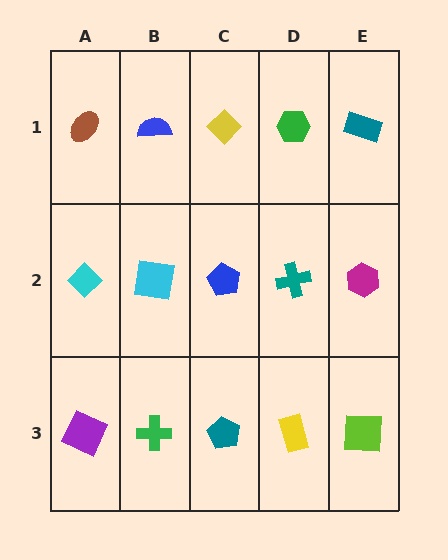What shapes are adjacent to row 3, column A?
A cyan diamond (row 2, column A), a green cross (row 3, column B).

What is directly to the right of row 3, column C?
A yellow rectangle.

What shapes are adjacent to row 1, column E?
A magenta hexagon (row 2, column E), a green hexagon (row 1, column D).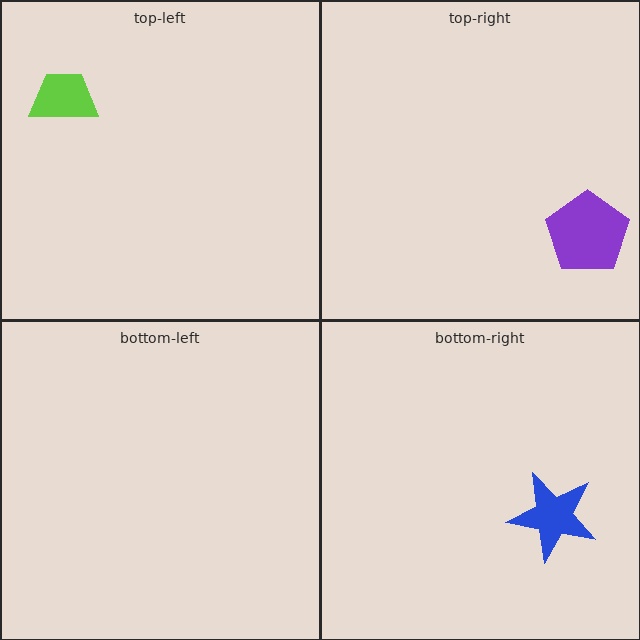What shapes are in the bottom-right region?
The blue star.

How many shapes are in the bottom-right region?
1.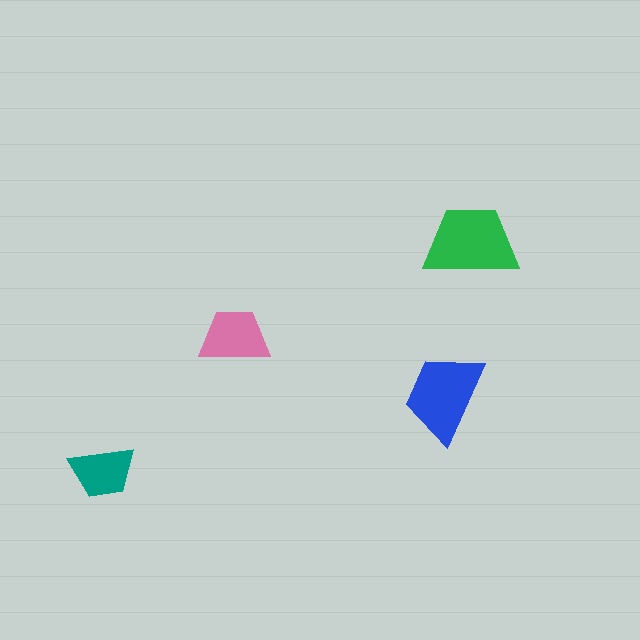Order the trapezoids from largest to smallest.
the green one, the blue one, the pink one, the teal one.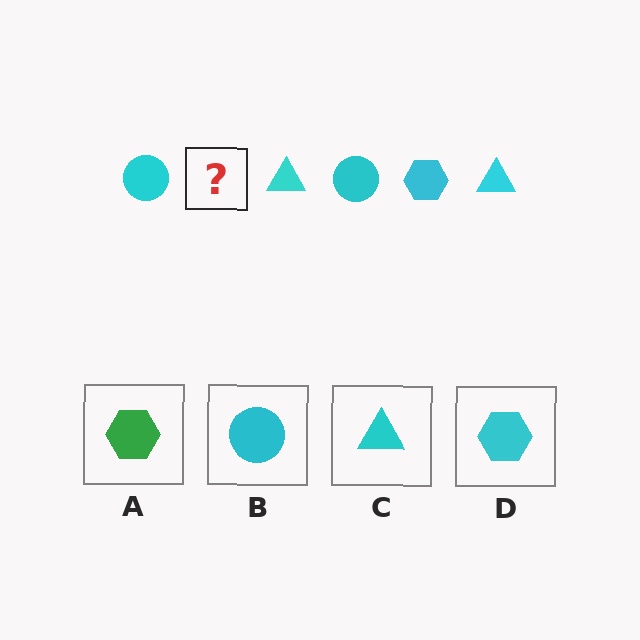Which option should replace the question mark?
Option D.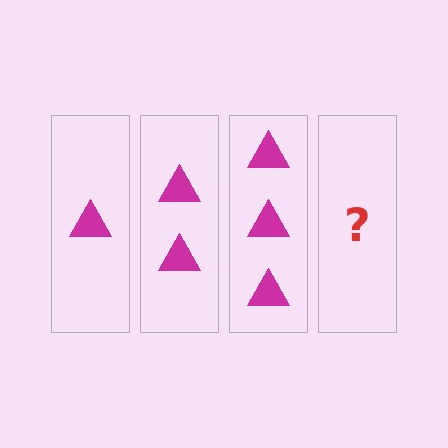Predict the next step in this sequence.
The next step is 4 triangles.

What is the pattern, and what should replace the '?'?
The pattern is that each step adds one more triangle. The '?' should be 4 triangles.